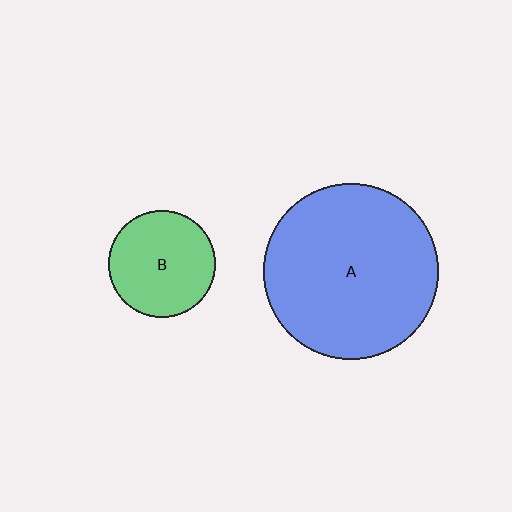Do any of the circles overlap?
No, none of the circles overlap.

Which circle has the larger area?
Circle A (blue).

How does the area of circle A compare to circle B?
Approximately 2.7 times.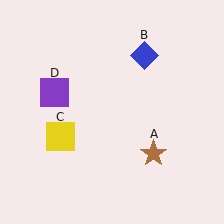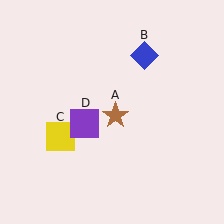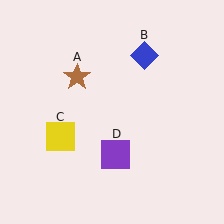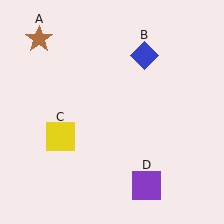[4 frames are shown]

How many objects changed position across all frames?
2 objects changed position: brown star (object A), purple square (object D).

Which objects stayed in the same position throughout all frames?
Blue diamond (object B) and yellow square (object C) remained stationary.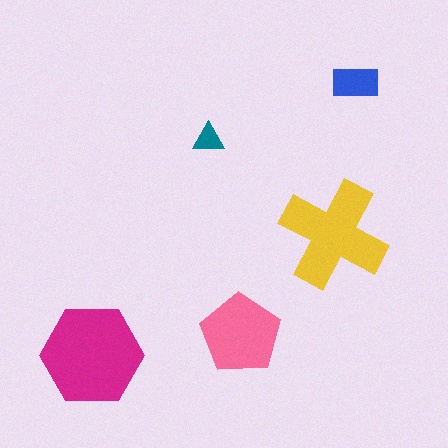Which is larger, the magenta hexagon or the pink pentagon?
The magenta hexagon.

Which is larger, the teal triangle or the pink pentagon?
The pink pentagon.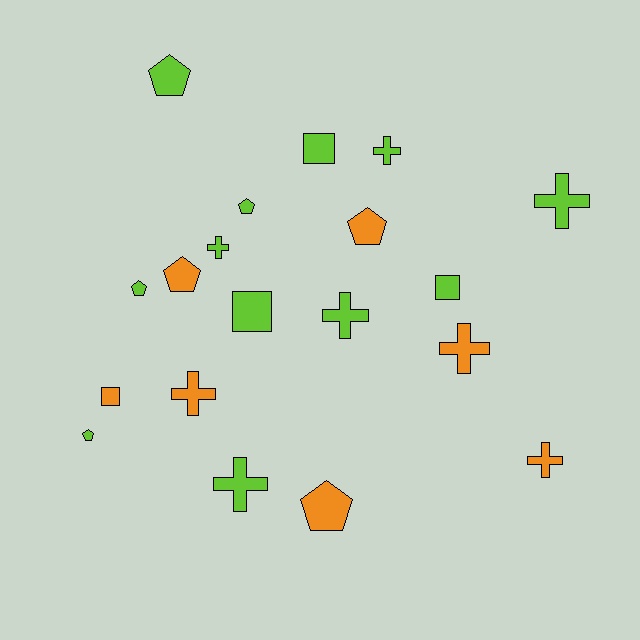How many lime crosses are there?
There are 5 lime crosses.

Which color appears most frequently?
Lime, with 12 objects.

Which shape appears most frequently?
Cross, with 8 objects.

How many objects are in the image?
There are 19 objects.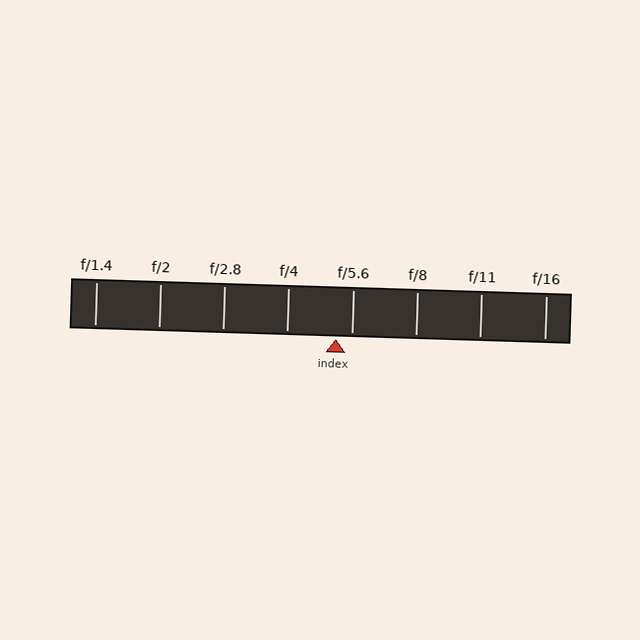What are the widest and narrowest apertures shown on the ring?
The widest aperture shown is f/1.4 and the narrowest is f/16.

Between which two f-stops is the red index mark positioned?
The index mark is between f/4 and f/5.6.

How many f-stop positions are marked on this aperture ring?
There are 8 f-stop positions marked.